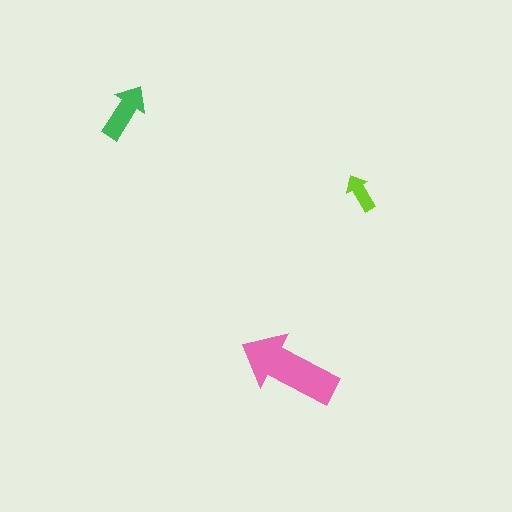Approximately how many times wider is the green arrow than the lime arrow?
About 1.5 times wider.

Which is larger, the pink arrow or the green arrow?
The pink one.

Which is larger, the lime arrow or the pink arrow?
The pink one.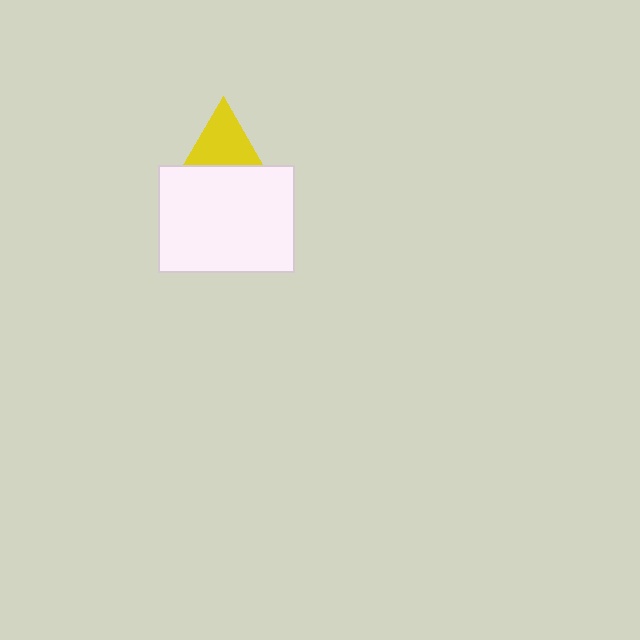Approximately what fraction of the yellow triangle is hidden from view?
Roughly 34% of the yellow triangle is hidden behind the white rectangle.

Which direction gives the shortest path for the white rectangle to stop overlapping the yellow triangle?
Moving down gives the shortest separation.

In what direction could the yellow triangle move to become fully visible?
The yellow triangle could move up. That would shift it out from behind the white rectangle entirely.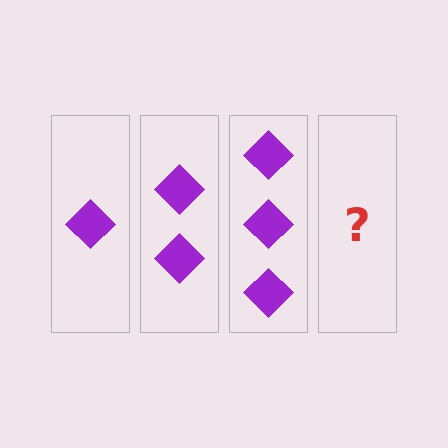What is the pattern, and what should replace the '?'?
The pattern is that each step adds one more diamond. The '?' should be 4 diamonds.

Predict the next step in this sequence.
The next step is 4 diamonds.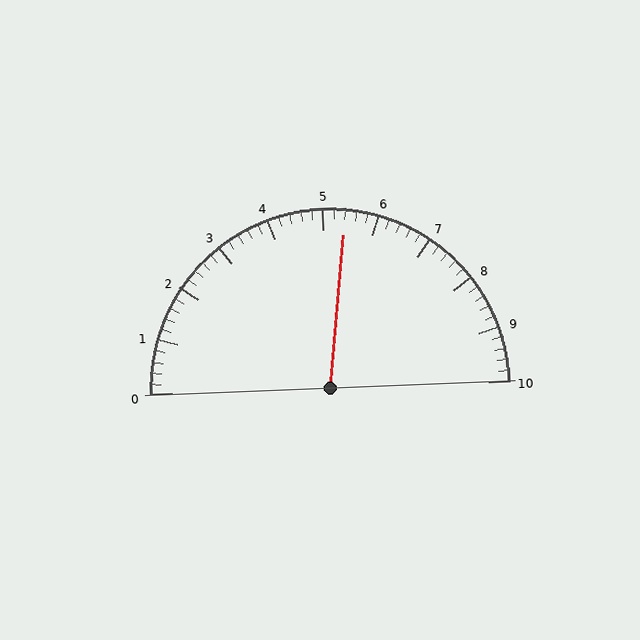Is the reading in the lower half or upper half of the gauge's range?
The reading is in the upper half of the range (0 to 10).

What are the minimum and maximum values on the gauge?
The gauge ranges from 0 to 10.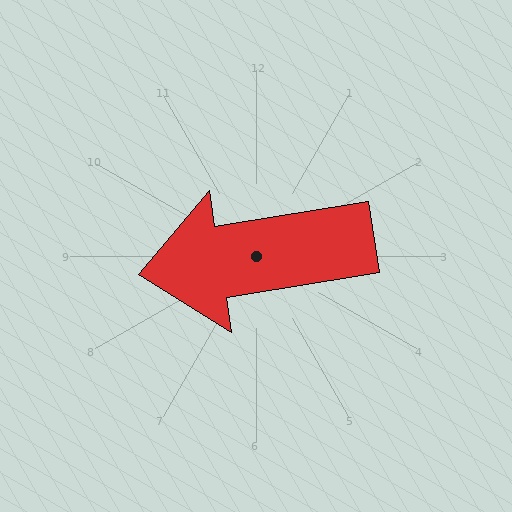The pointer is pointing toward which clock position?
Roughly 9 o'clock.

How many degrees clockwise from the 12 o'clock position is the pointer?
Approximately 261 degrees.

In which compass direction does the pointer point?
West.